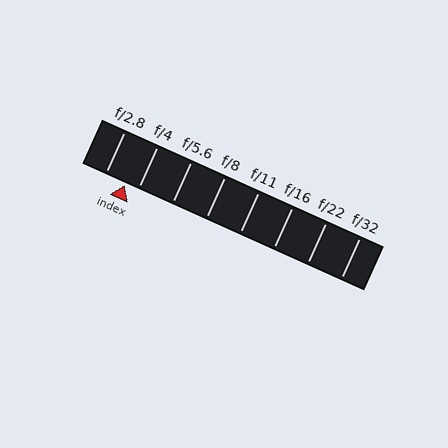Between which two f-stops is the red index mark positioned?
The index mark is between f/2.8 and f/4.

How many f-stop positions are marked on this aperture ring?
There are 8 f-stop positions marked.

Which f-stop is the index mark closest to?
The index mark is closest to f/4.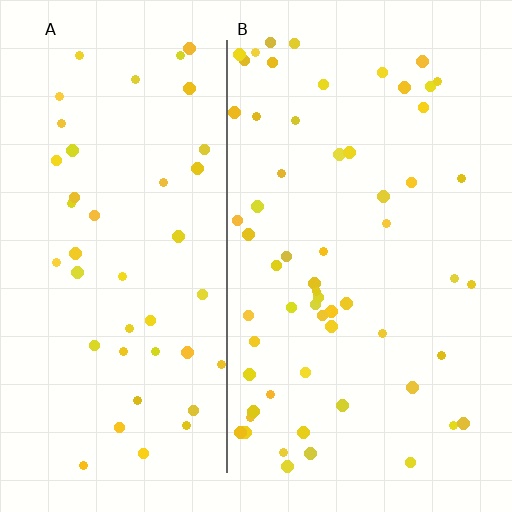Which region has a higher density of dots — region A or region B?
B (the right).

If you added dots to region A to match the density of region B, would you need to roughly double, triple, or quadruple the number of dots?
Approximately double.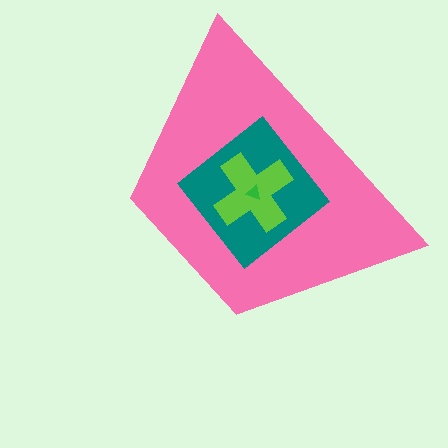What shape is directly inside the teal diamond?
The lime cross.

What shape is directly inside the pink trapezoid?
The teal diamond.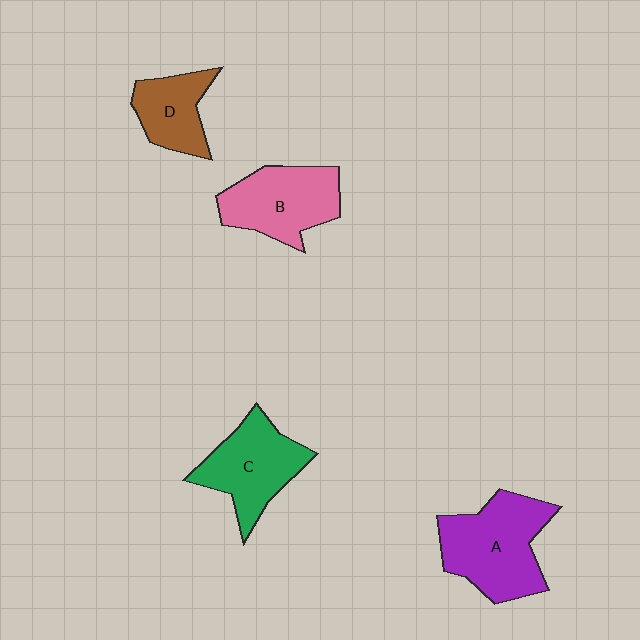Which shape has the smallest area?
Shape D (brown).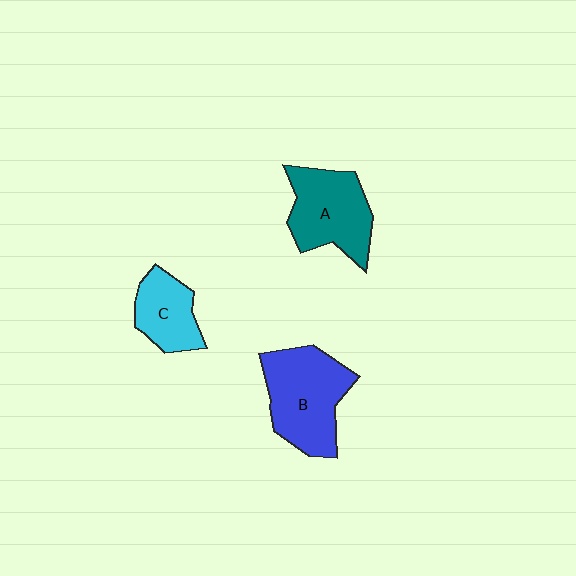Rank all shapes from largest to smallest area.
From largest to smallest: B (blue), A (teal), C (cyan).